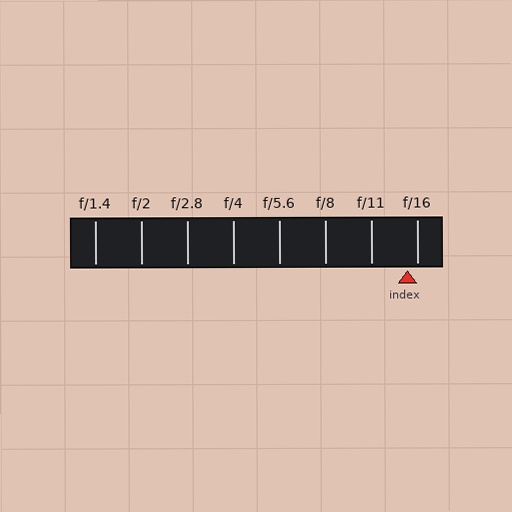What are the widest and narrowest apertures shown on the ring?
The widest aperture shown is f/1.4 and the narrowest is f/16.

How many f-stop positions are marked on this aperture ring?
There are 8 f-stop positions marked.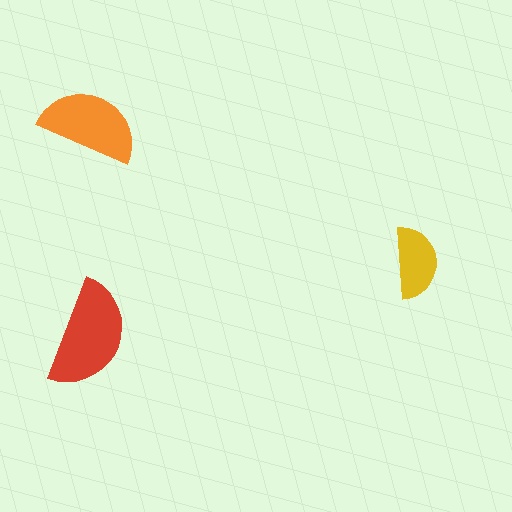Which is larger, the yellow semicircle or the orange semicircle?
The orange one.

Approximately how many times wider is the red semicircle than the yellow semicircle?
About 1.5 times wider.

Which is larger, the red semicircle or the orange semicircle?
The red one.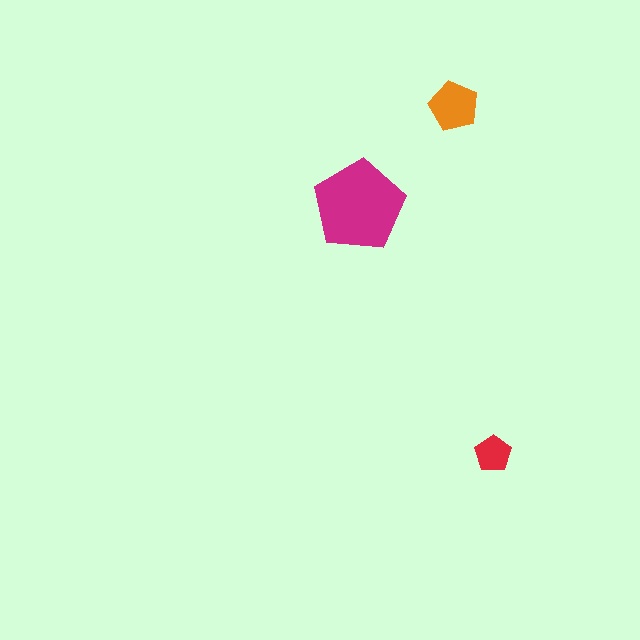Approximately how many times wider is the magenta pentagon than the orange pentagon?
About 2 times wider.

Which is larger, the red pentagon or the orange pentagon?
The orange one.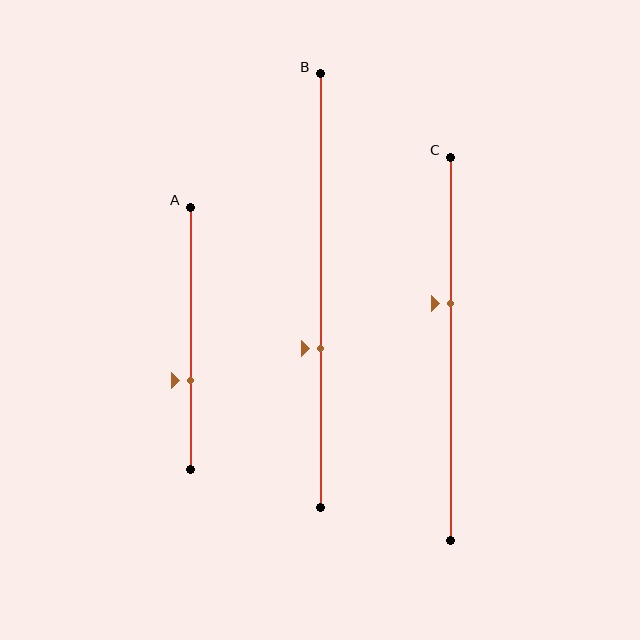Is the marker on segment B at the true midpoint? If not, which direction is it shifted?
No, the marker on segment B is shifted downward by about 13% of the segment length.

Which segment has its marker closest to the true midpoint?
Segment C has its marker closest to the true midpoint.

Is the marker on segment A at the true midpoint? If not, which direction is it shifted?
No, the marker on segment A is shifted downward by about 16% of the segment length.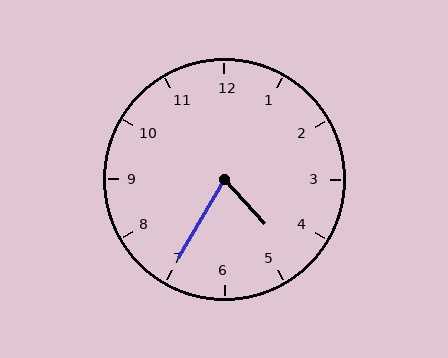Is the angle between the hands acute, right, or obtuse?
It is acute.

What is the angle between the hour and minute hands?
Approximately 72 degrees.